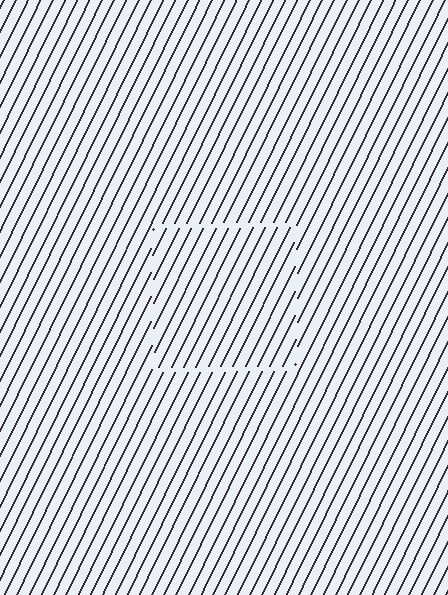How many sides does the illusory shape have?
4 sides — the line-ends trace a square.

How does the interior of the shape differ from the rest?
The interior of the shape contains the same grating, shifted by half a period — the contour is defined by the phase discontinuity where line-ends from the inner and outer gratings abut.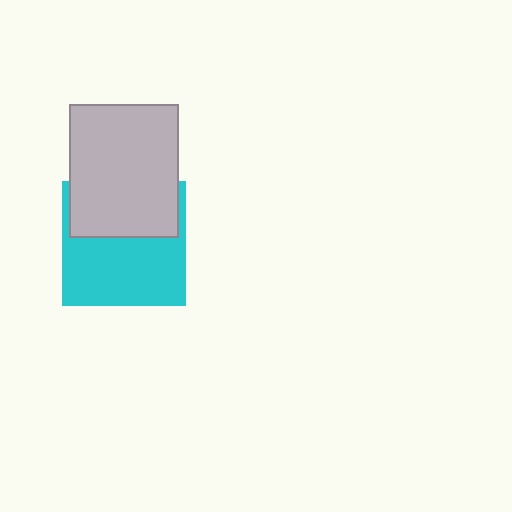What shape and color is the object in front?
The object in front is a light gray rectangle.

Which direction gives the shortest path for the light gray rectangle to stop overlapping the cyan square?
Moving up gives the shortest separation.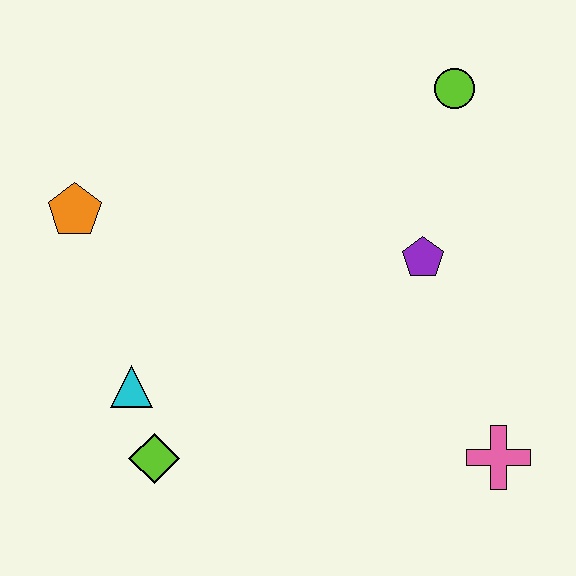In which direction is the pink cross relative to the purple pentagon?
The pink cross is below the purple pentagon.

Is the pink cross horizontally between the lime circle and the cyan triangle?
No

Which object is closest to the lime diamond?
The cyan triangle is closest to the lime diamond.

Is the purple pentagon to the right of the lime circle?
No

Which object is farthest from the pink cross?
The orange pentagon is farthest from the pink cross.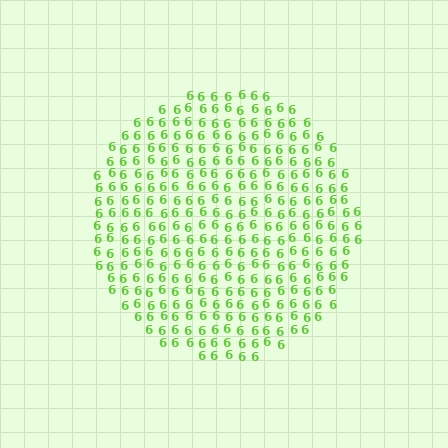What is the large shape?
The large shape is a circle.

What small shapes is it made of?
It is made of small digit 6's.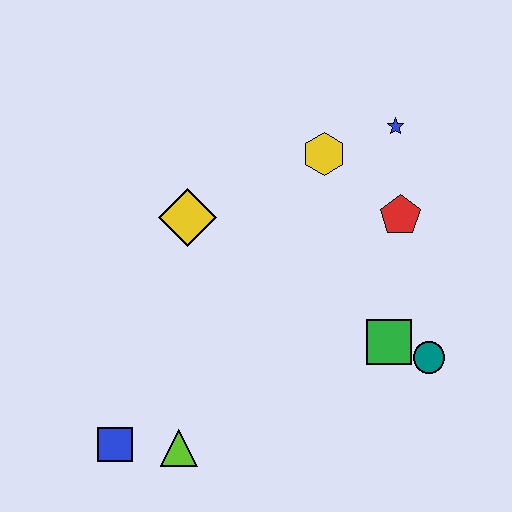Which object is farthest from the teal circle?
The blue square is farthest from the teal circle.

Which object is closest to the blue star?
The yellow hexagon is closest to the blue star.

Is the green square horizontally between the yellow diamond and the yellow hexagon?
No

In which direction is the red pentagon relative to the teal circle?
The red pentagon is above the teal circle.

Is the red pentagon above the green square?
Yes